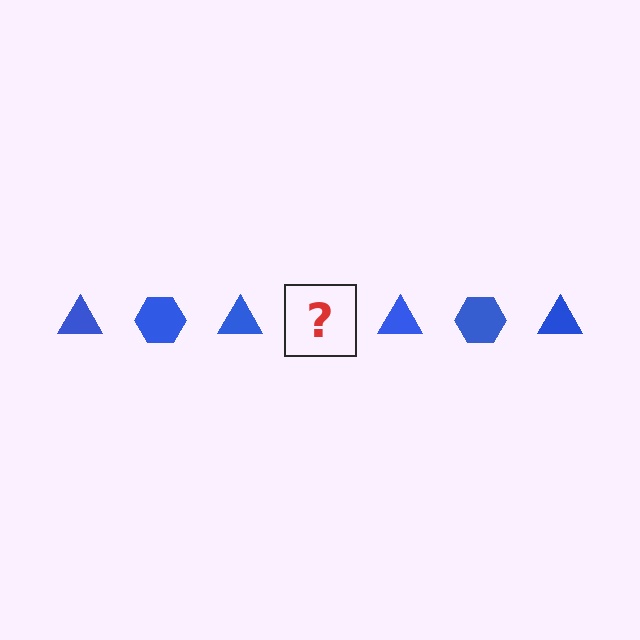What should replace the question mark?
The question mark should be replaced with a blue hexagon.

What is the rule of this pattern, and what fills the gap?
The rule is that the pattern cycles through triangle, hexagon shapes in blue. The gap should be filled with a blue hexagon.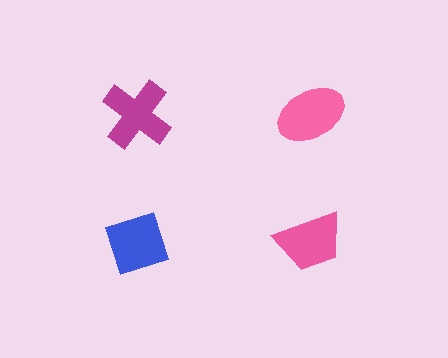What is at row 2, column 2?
A pink trapezoid.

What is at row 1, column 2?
A pink ellipse.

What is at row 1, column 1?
A magenta cross.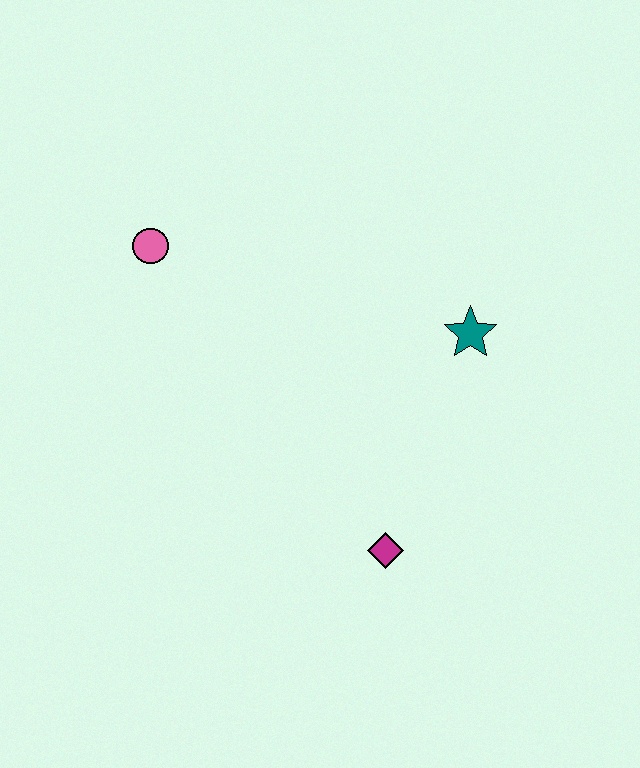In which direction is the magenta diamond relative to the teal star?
The magenta diamond is below the teal star.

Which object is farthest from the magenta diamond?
The pink circle is farthest from the magenta diamond.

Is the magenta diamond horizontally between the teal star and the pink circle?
Yes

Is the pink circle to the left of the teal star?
Yes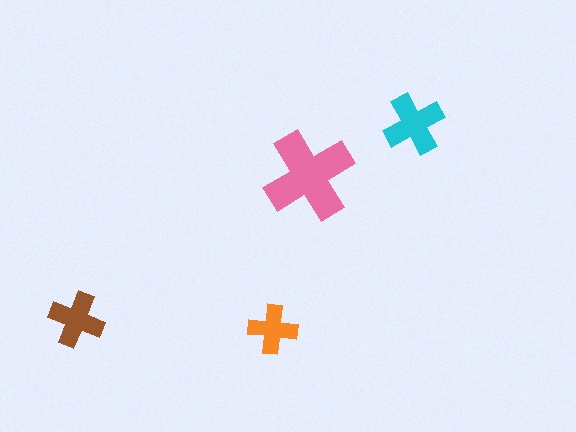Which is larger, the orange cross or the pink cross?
The pink one.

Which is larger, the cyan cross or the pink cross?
The pink one.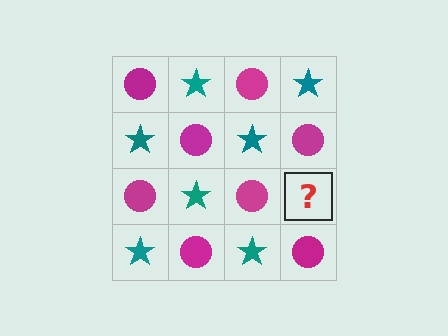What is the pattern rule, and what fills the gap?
The rule is that it alternates magenta circle and teal star in a checkerboard pattern. The gap should be filled with a teal star.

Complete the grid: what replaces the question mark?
The question mark should be replaced with a teal star.